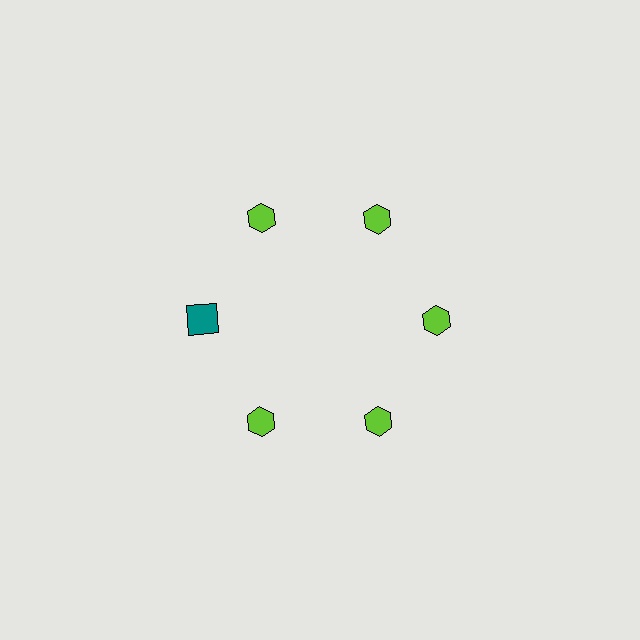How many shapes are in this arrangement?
There are 6 shapes arranged in a ring pattern.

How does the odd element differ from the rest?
It differs in both color (teal instead of lime) and shape (square instead of hexagon).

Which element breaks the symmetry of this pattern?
The teal square at roughly the 9 o'clock position breaks the symmetry. All other shapes are lime hexagons.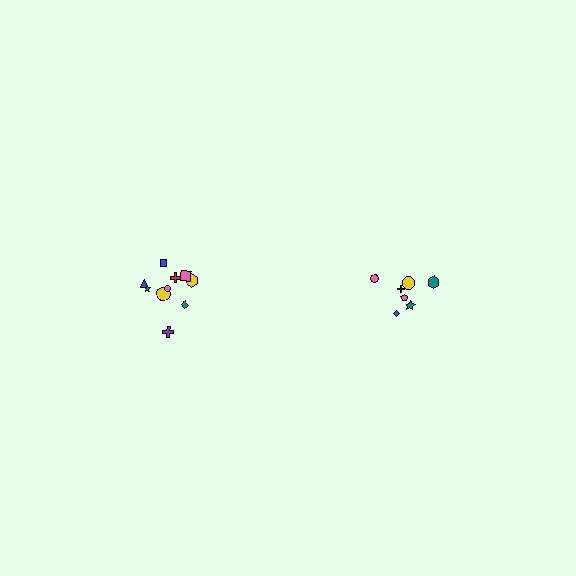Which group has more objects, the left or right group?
The left group.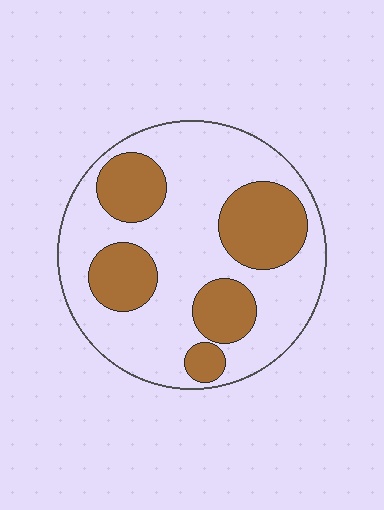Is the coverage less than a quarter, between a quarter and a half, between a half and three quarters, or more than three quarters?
Between a quarter and a half.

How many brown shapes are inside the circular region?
5.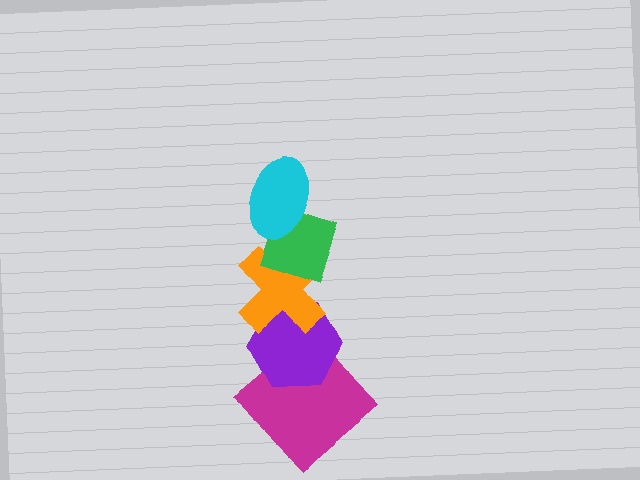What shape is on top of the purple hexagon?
The orange cross is on top of the purple hexagon.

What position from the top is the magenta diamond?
The magenta diamond is 5th from the top.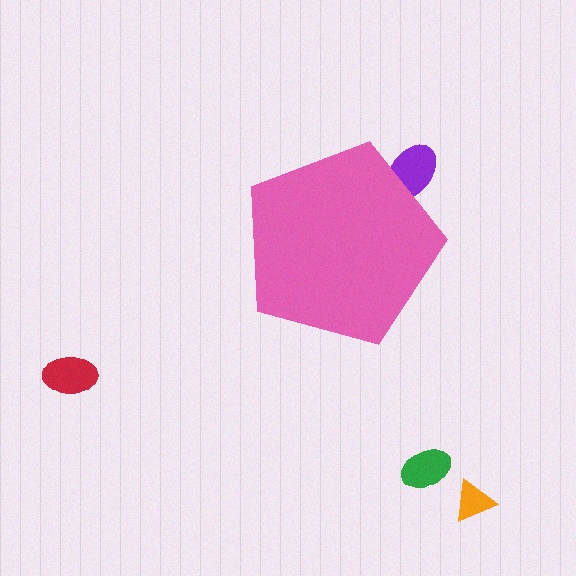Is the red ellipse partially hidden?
No, the red ellipse is fully visible.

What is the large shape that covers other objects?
A pink pentagon.